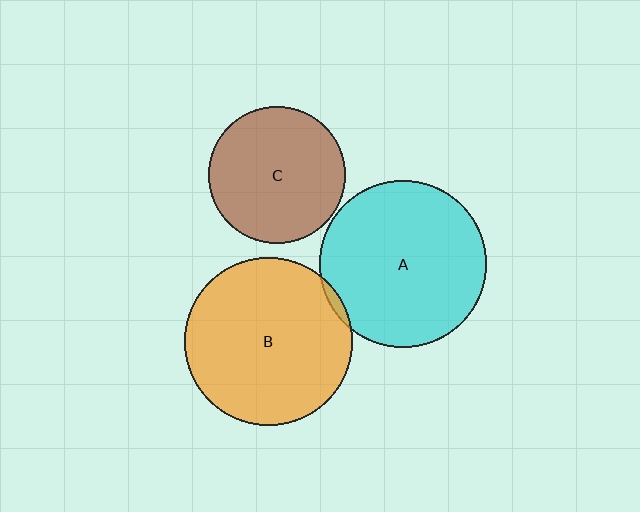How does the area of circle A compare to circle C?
Approximately 1.5 times.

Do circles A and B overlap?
Yes.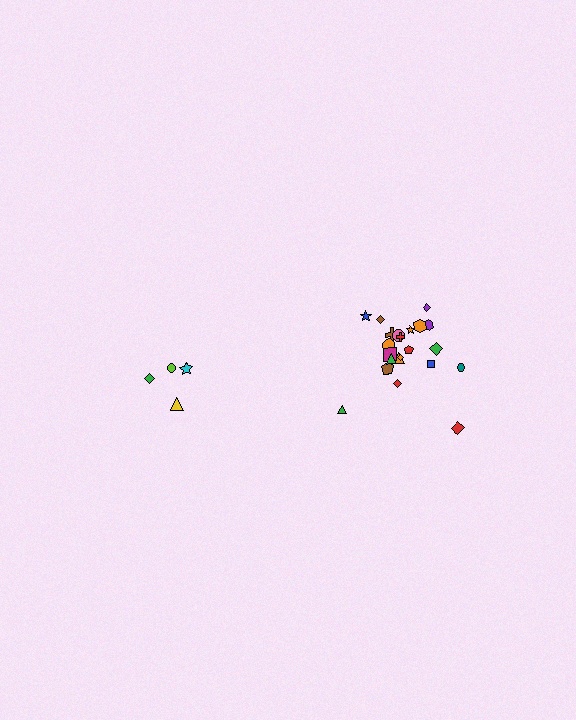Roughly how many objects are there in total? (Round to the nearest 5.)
Roughly 25 objects in total.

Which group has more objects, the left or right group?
The right group.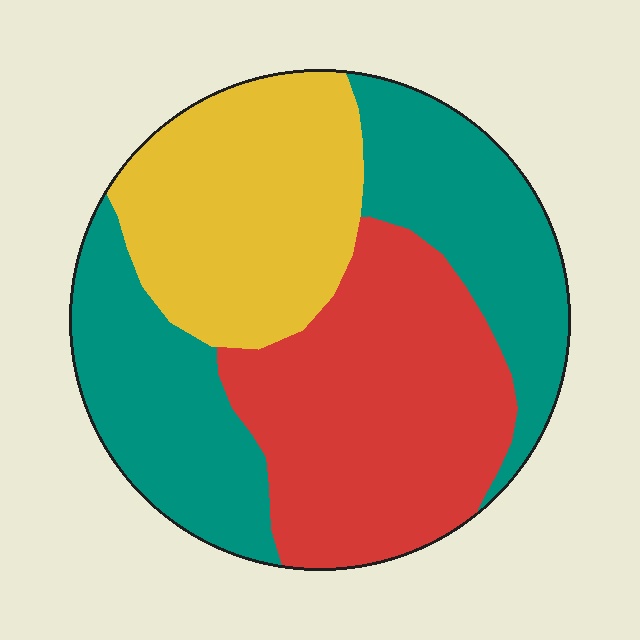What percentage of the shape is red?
Red covers about 35% of the shape.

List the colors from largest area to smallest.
From largest to smallest: teal, red, yellow.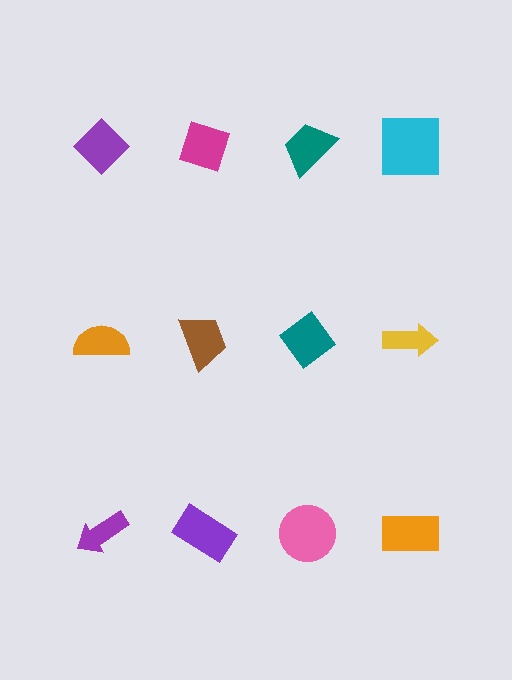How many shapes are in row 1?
4 shapes.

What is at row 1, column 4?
A cyan square.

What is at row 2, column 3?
A teal diamond.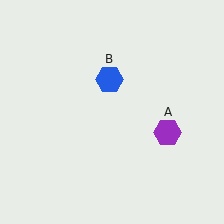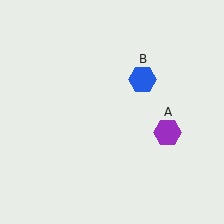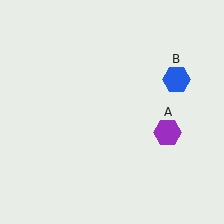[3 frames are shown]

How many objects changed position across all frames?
1 object changed position: blue hexagon (object B).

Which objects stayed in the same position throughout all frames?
Purple hexagon (object A) remained stationary.